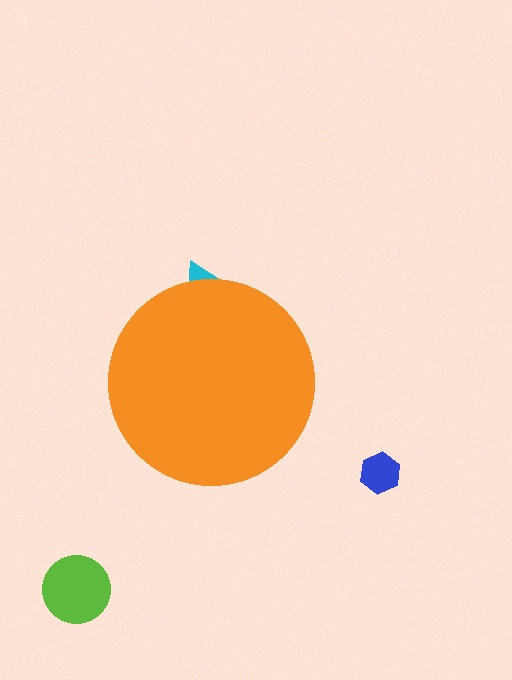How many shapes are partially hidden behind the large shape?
1 shape is partially hidden.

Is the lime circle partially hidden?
No, the lime circle is fully visible.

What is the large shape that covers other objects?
An orange circle.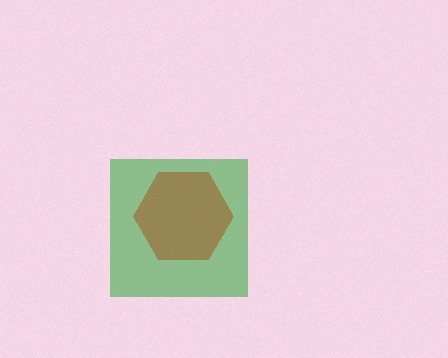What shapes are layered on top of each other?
The layered shapes are: a green square, a brown hexagon.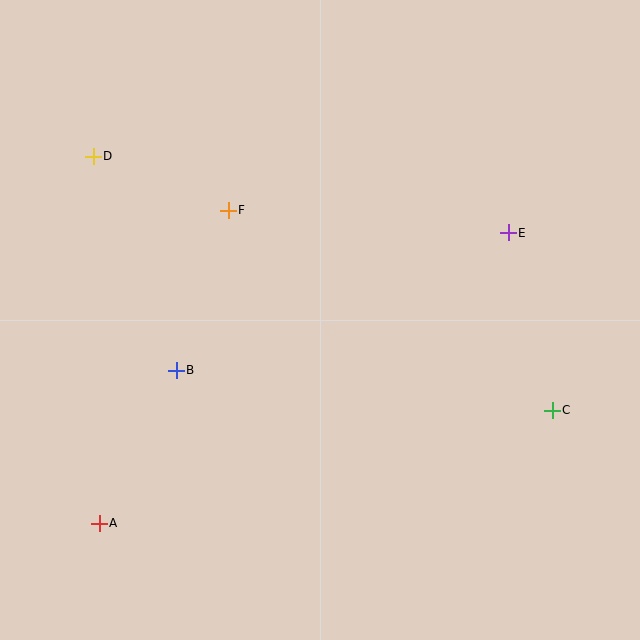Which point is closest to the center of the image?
Point F at (228, 210) is closest to the center.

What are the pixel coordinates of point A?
Point A is at (99, 523).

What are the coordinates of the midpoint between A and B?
The midpoint between A and B is at (138, 447).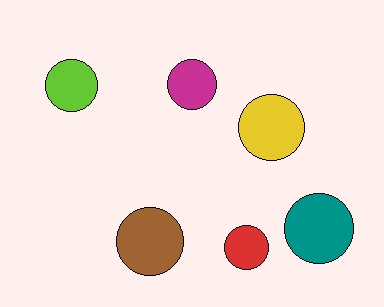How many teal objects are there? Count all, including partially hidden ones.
There is 1 teal object.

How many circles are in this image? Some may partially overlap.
There are 6 circles.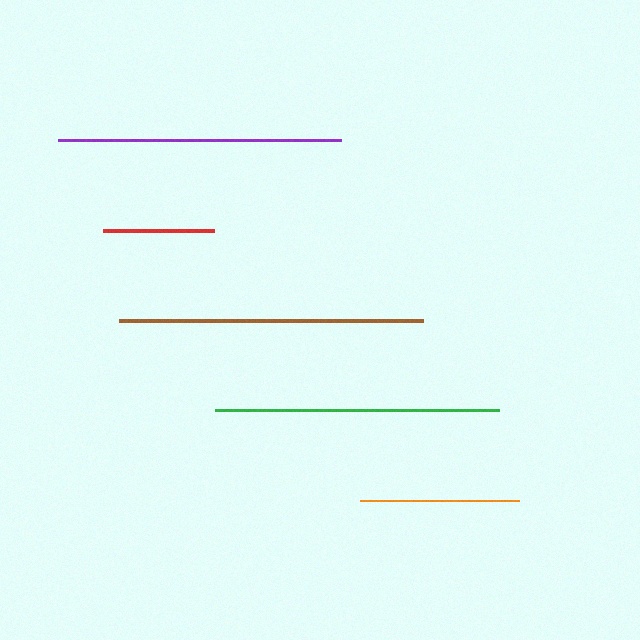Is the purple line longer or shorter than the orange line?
The purple line is longer than the orange line.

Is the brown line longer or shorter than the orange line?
The brown line is longer than the orange line.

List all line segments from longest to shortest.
From longest to shortest: brown, green, purple, orange, red.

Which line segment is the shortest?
The red line is the shortest at approximately 111 pixels.